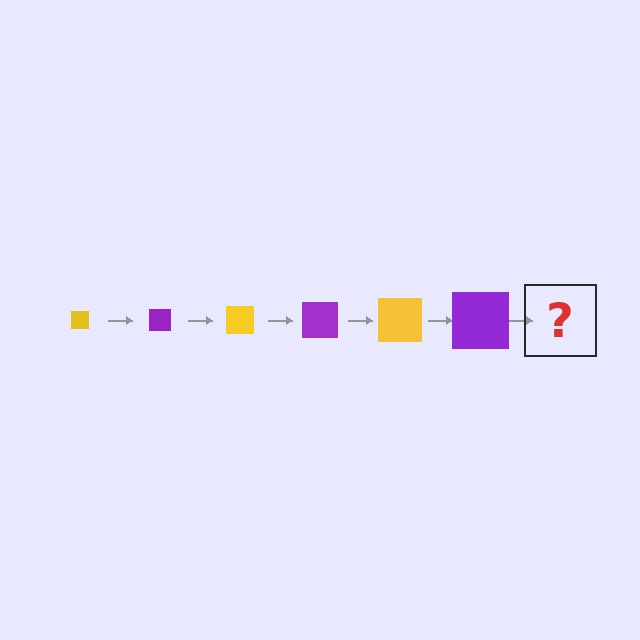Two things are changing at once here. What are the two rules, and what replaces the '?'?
The two rules are that the square grows larger each step and the color cycles through yellow and purple. The '?' should be a yellow square, larger than the previous one.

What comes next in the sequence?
The next element should be a yellow square, larger than the previous one.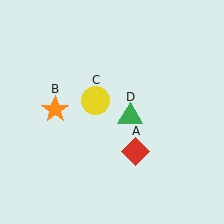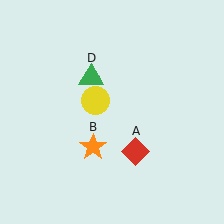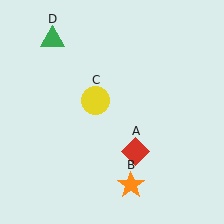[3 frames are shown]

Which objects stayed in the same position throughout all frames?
Red diamond (object A) and yellow circle (object C) remained stationary.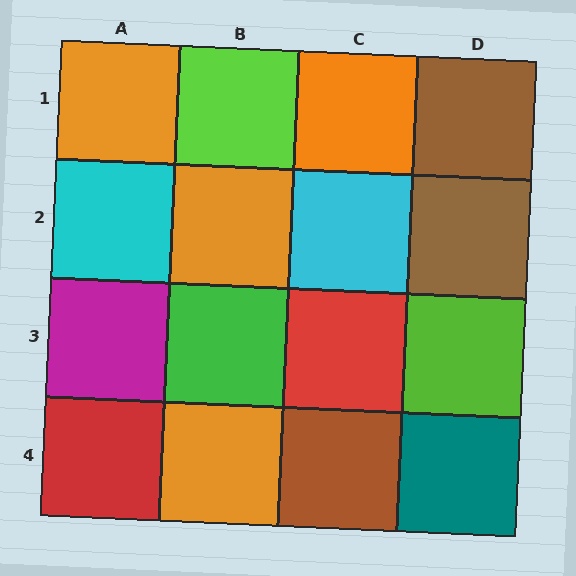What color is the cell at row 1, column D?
Brown.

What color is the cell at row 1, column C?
Orange.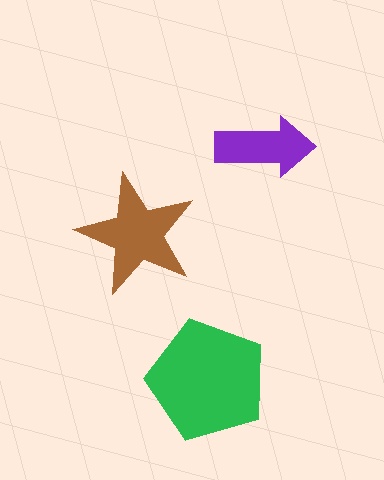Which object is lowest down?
The green pentagon is bottommost.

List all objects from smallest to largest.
The purple arrow, the brown star, the green pentagon.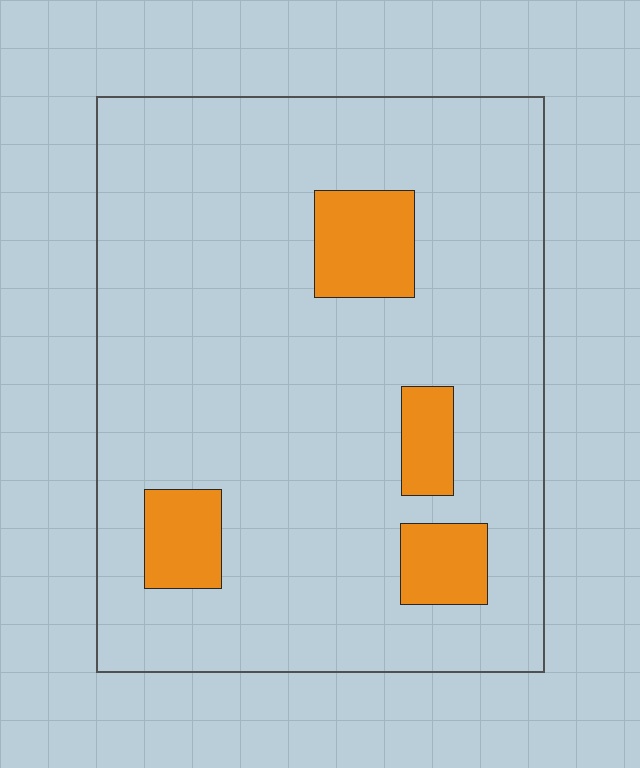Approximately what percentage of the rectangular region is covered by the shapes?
Approximately 10%.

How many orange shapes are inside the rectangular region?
4.